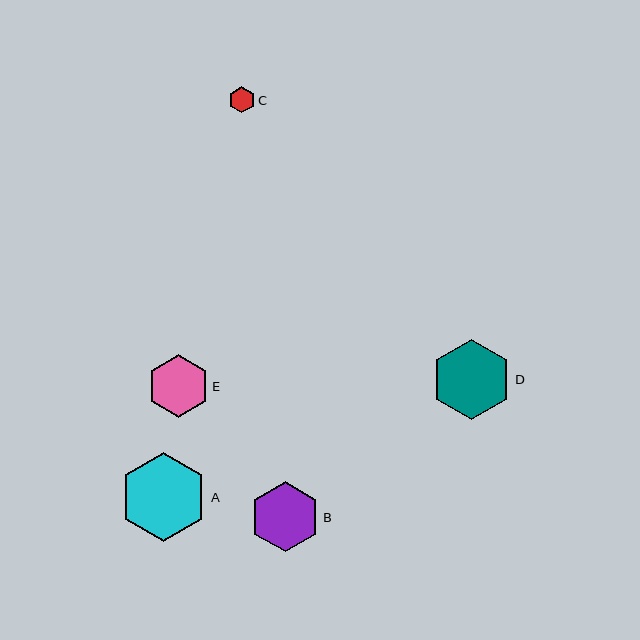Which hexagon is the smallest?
Hexagon C is the smallest with a size of approximately 26 pixels.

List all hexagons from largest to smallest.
From largest to smallest: A, D, B, E, C.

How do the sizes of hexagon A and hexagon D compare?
Hexagon A and hexagon D are approximately the same size.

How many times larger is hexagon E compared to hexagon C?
Hexagon E is approximately 2.4 times the size of hexagon C.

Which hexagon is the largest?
Hexagon A is the largest with a size of approximately 88 pixels.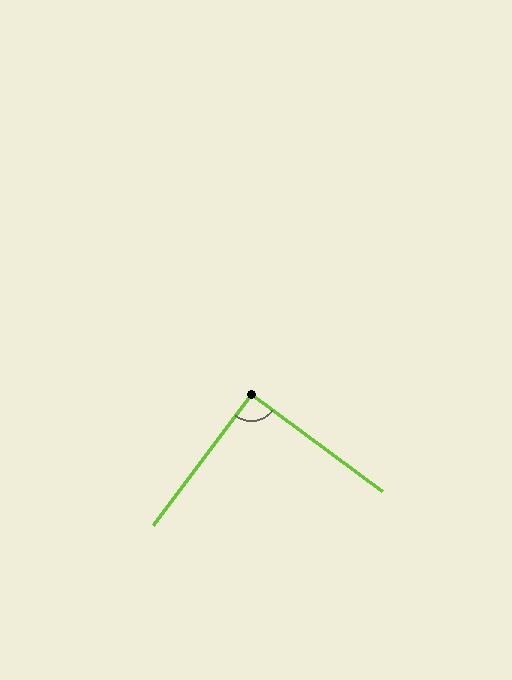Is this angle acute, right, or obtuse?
It is approximately a right angle.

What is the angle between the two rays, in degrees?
Approximately 90 degrees.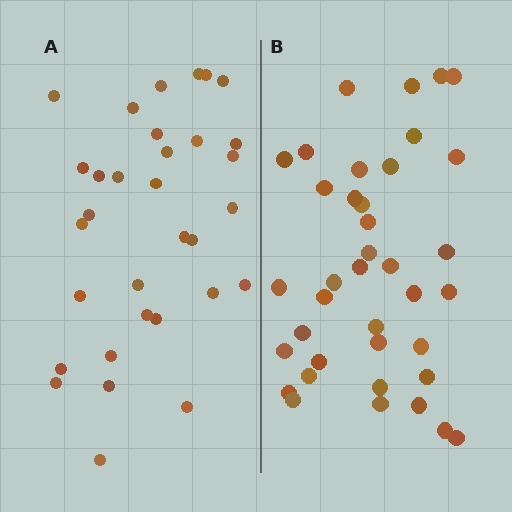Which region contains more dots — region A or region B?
Region B (the right region) has more dots.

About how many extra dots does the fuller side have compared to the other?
Region B has about 6 more dots than region A.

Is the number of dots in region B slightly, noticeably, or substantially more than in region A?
Region B has only slightly more — the two regions are fairly close. The ratio is roughly 1.2 to 1.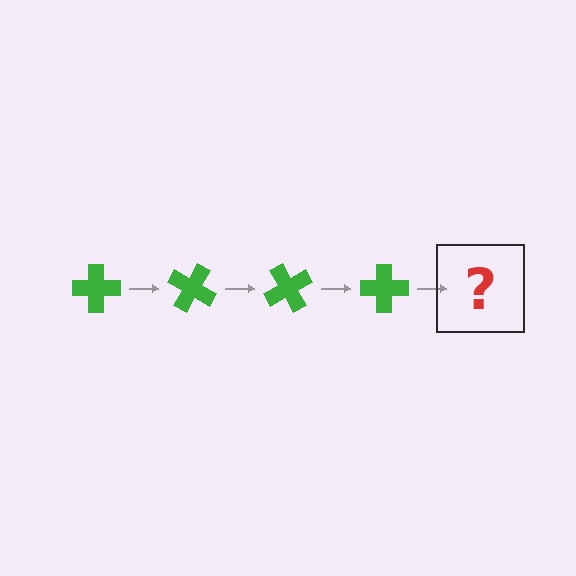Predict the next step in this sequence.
The next step is a green cross rotated 120 degrees.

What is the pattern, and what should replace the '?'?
The pattern is that the cross rotates 30 degrees each step. The '?' should be a green cross rotated 120 degrees.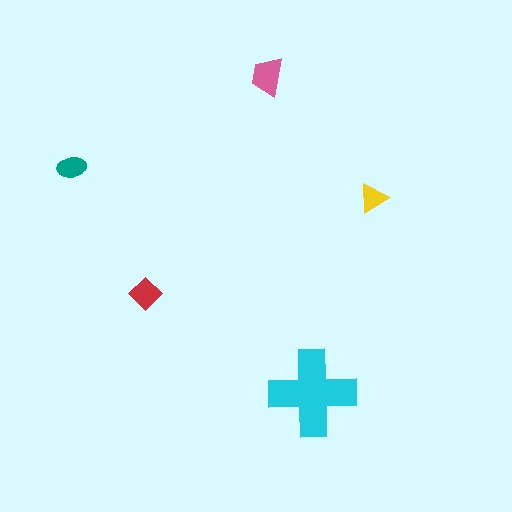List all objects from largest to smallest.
The cyan cross, the pink trapezoid, the red diamond, the teal ellipse, the yellow triangle.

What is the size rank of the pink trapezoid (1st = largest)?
2nd.